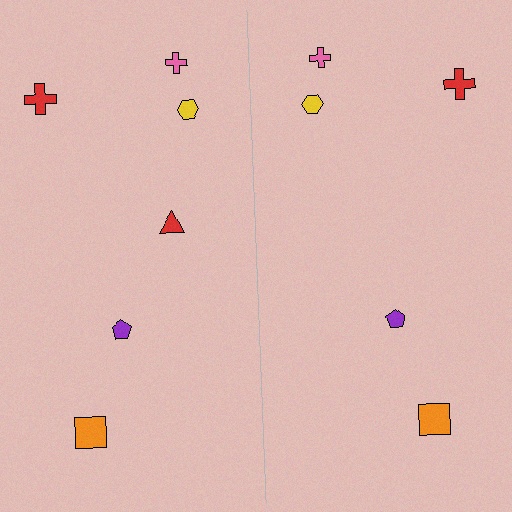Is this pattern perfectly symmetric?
No, the pattern is not perfectly symmetric. A red triangle is missing from the right side.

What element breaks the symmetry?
A red triangle is missing from the right side.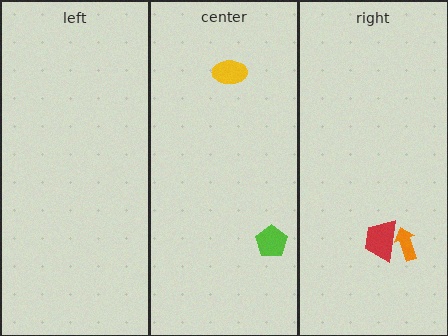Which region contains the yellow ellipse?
The center region.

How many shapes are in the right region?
2.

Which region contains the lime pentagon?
The center region.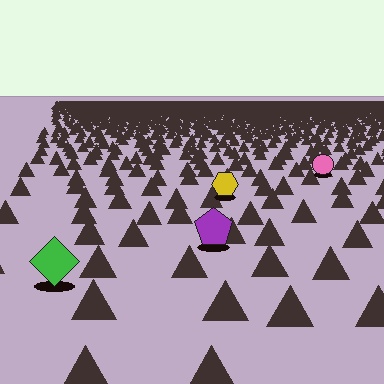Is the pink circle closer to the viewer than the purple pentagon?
No. The purple pentagon is closer — you can tell from the texture gradient: the ground texture is coarser near it.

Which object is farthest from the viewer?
The pink circle is farthest from the viewer. It appears smaller and the ground texture around it is denser.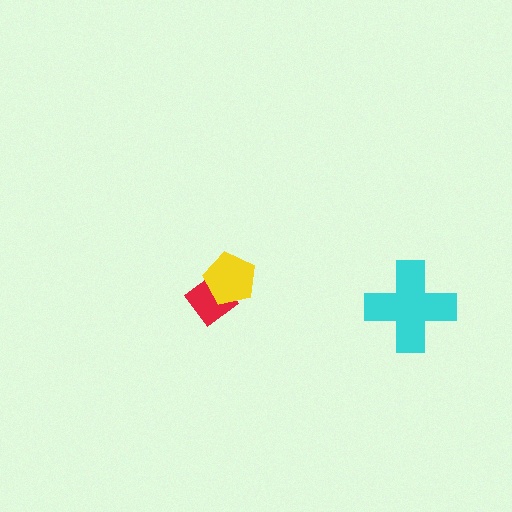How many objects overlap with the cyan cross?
0 objects overlap with the cyan cross.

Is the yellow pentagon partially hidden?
No, no other shape covers it.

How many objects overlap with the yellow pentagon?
1 object overlaps with the yellow pentagon.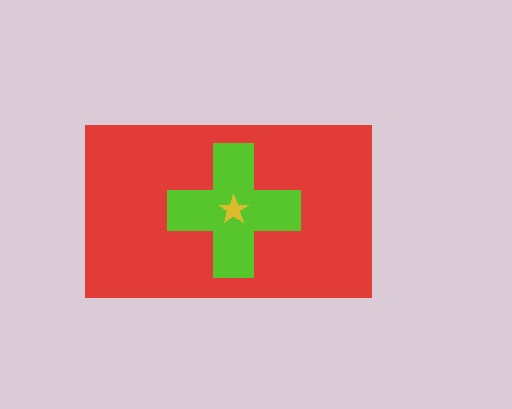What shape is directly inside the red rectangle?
The lime cross.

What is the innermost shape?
The yellow star.